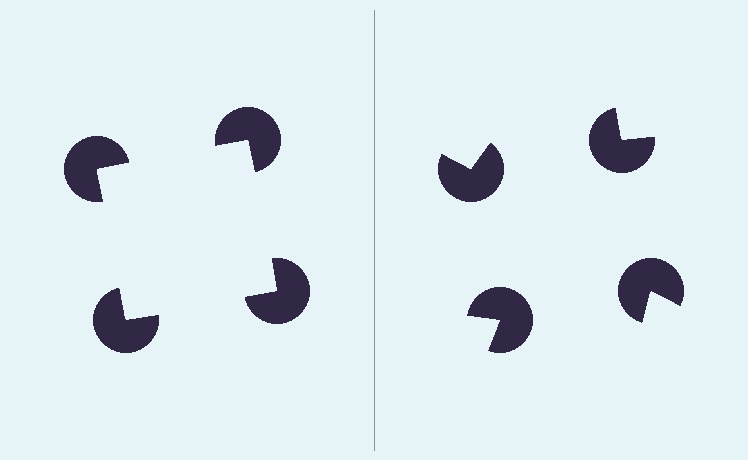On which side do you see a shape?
An illusory square appears on the left side. On the right side the wedge cuts are rotated, so no coherent shape forms.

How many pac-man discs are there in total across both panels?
8 — 4 on each side.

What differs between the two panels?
The pac-man discs are positioned identically on both sides; only the wedge orientations differ. On the left they align to a square; on the right they are misaligned.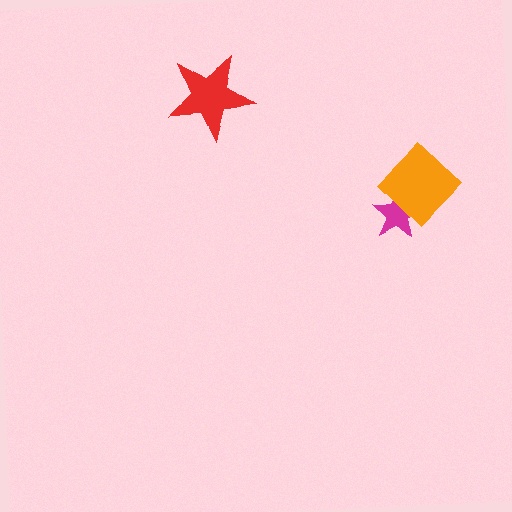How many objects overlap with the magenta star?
1 object overlaps with the magenta star.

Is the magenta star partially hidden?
Yes, it is partially covered by another shape.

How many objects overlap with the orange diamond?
1 object overlaps with the orange diamond.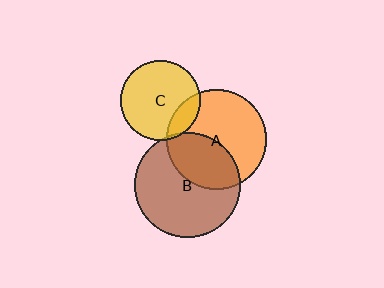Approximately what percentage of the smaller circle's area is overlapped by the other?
Approximately 5%.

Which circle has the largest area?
Circle B (brown).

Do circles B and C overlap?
Yes.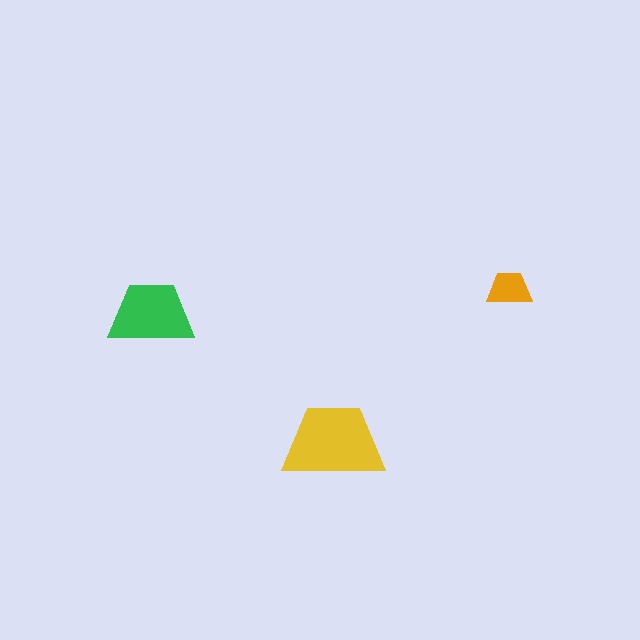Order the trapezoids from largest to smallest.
the yellow one, the green one, the orange one.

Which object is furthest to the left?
The green trapezoid is leftmost.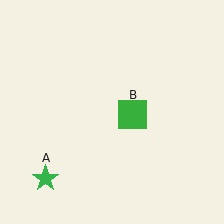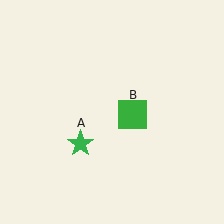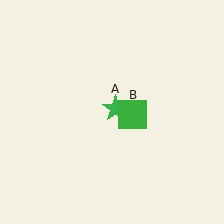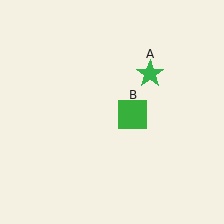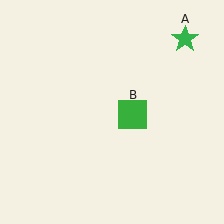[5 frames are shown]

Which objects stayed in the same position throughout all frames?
Green square (object B) remained stationary.